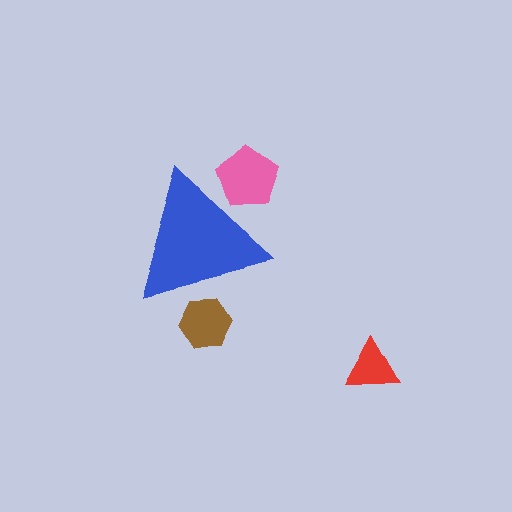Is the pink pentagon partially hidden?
Yes, the pink pentagon is partially hidden behind the blue triangle.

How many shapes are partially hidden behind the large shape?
2 shapes are partially hidden.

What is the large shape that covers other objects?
A blue triangle.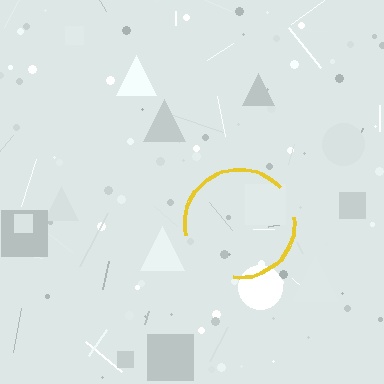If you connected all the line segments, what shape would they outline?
They would outline a circle.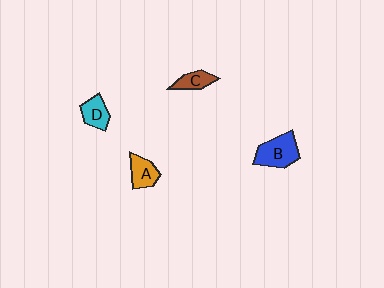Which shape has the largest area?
Shape B (blue).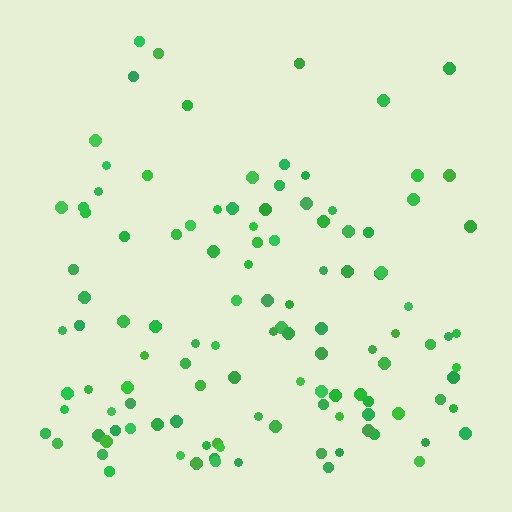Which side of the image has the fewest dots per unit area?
The top.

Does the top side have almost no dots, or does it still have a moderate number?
Still a moderate number, just noticeably fewer than the bottom.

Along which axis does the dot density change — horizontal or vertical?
Vertical.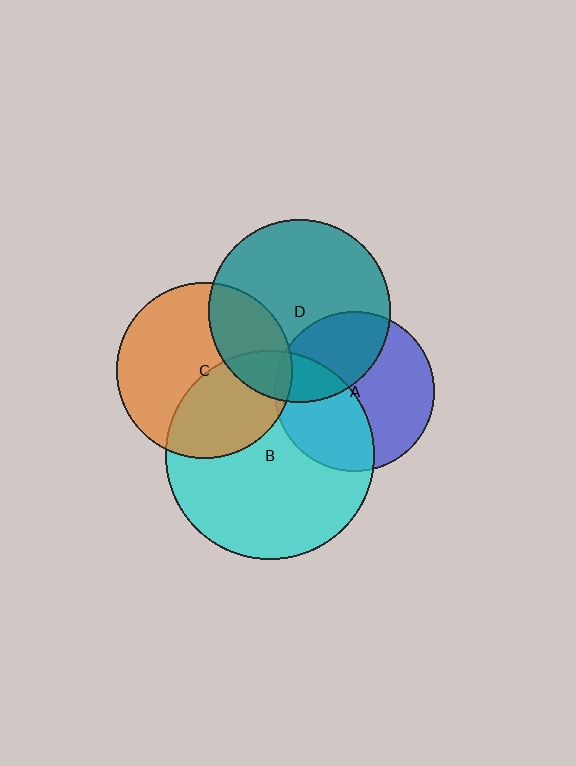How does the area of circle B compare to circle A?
Approximately 1.7 times.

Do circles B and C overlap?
Yes.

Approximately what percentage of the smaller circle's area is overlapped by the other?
Approximately 40%.